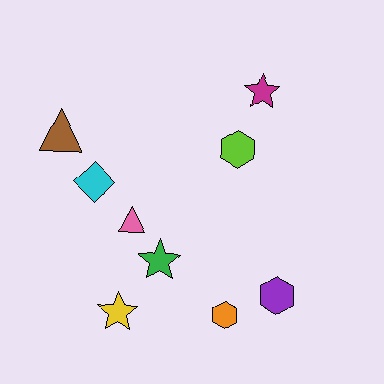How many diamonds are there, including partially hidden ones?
There is 1 diamond.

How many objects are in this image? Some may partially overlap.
There are 9 objects.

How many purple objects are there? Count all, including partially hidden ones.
There is 1 purple object.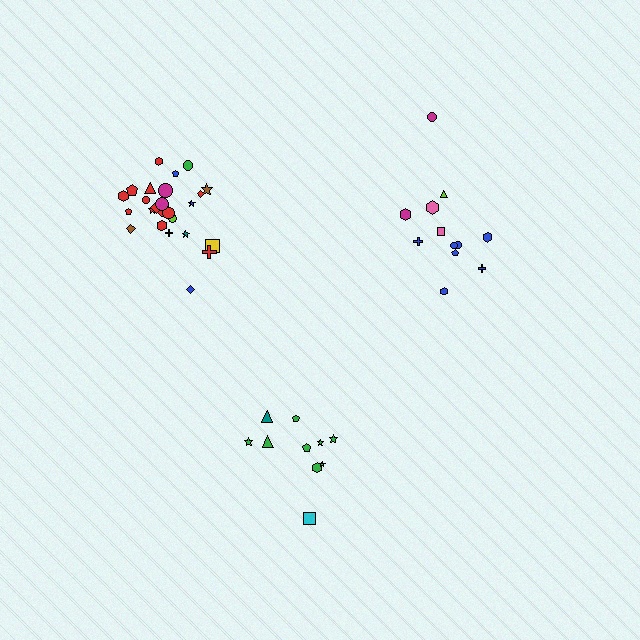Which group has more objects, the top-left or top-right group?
The top-left group.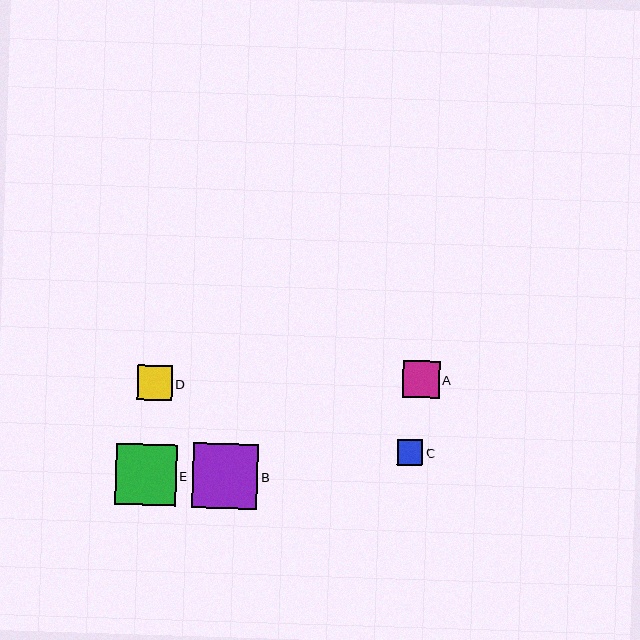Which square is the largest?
Square B is the largest with a size of approximately 65 pixels.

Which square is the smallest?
Square C is the smallest with a size of approximately 26 pixels.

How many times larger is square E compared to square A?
Square E is approximately 1.7 times the size of square A.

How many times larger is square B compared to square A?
Square B is approximately 1.8 times the size of square A.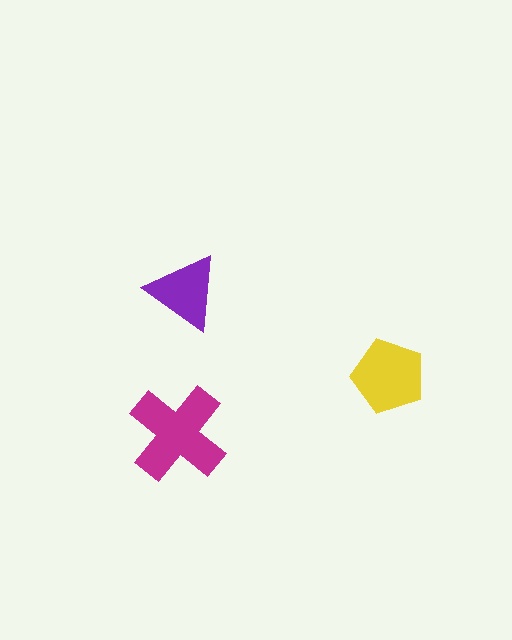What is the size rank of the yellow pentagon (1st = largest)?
2nd.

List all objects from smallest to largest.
The purple triangle, the yellow pentagon, the magenta cross.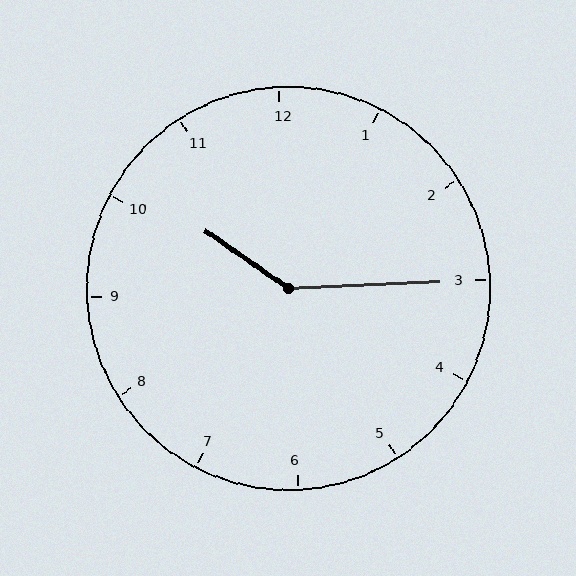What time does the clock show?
10:15.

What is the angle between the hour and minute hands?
Approximately 142 degrees.